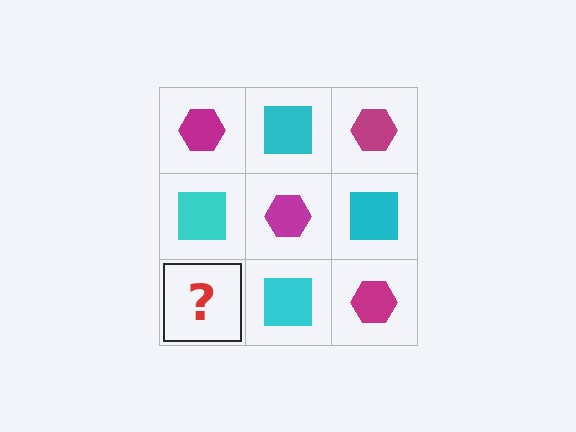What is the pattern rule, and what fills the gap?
The rule is that it alternates magenta hexagon and cyan square in a checkerboard pattern. The gap should be filled with a magenta hexagon.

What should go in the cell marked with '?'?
The missing cell should contain a magenta hexagon.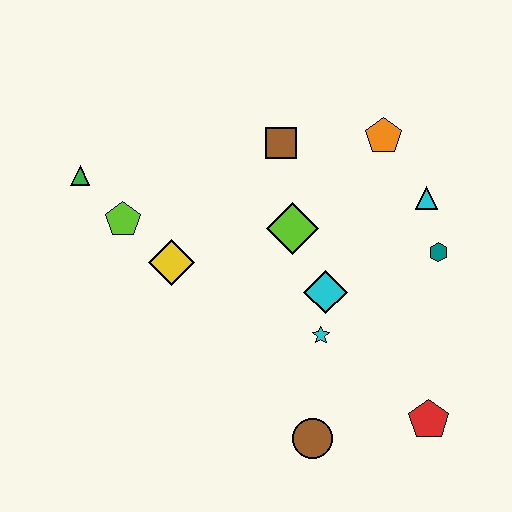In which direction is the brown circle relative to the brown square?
The brown circle is below the brown square.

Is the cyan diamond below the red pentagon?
No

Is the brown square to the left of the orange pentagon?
Yes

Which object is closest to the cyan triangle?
The teal hexagon is closest to the cyan triangle.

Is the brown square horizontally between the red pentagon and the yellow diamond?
Yes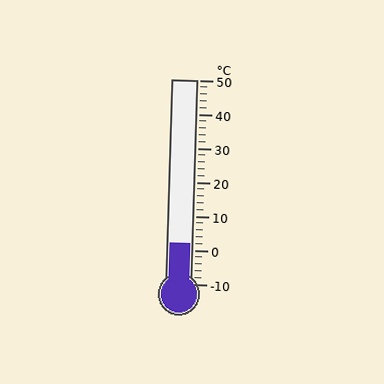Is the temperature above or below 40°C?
The temperature is below 40°C.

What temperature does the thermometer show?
The thermometer shows approximately 2°C.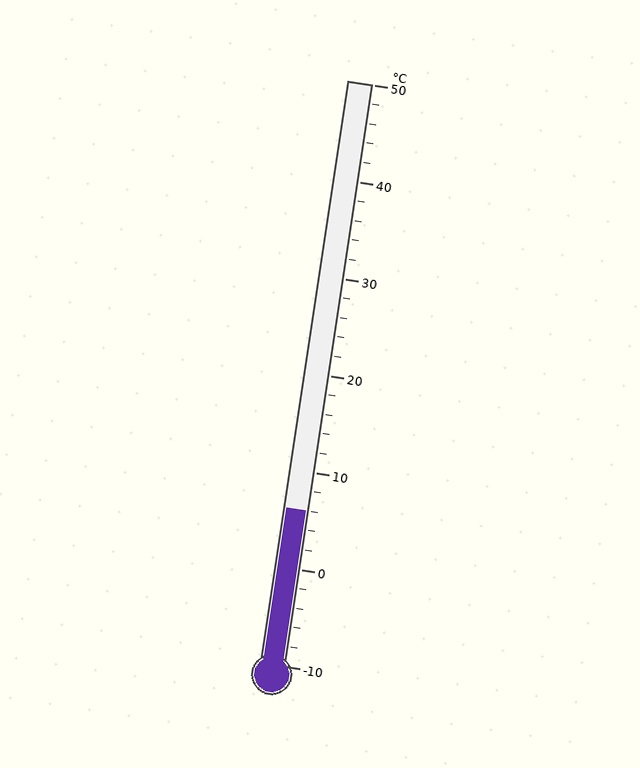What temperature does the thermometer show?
The thermometer shows approximately 6°C.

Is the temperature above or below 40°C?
The temperature is below 40°C.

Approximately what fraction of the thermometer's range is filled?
The thermometer is filled to approximately 25% of its range.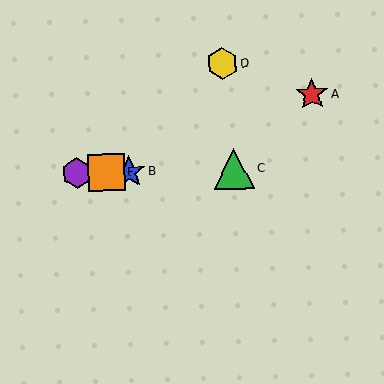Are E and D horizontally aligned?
No, E is at y≈173 and D is at y≈64.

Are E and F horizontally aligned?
Yes, both are at y≈173.